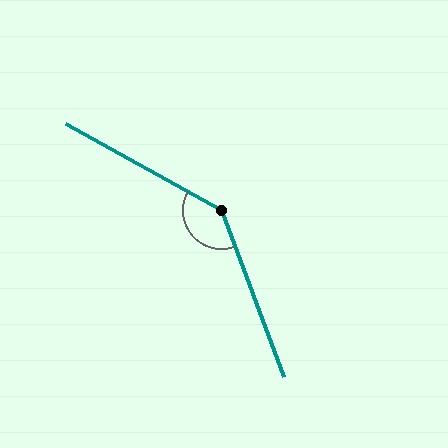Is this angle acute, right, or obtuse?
It is obtuse.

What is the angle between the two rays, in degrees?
Approximately 139 degrees.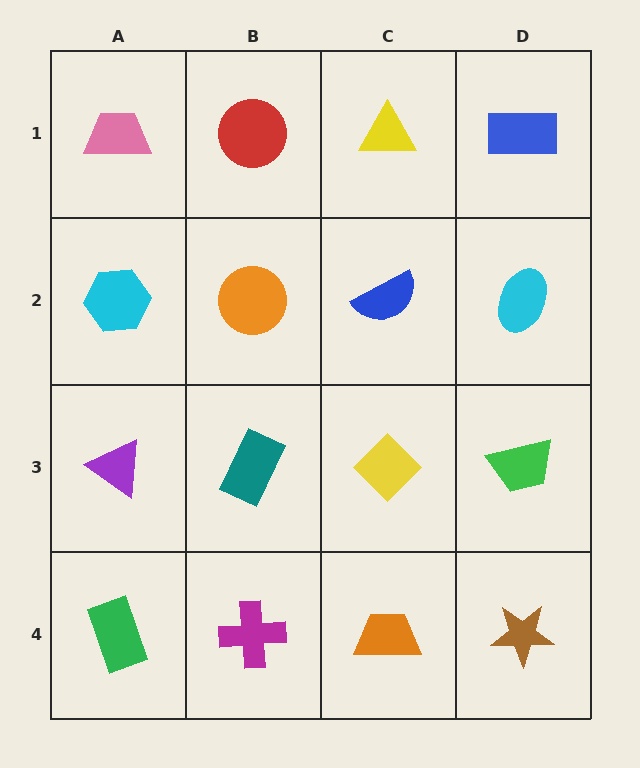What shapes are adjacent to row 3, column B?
An orange circle (row 2, column B), a magenta cross (row 4, column B), a purple triangle (row 3, column A), a yellow diamond (row 3, column C).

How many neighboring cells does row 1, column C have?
3.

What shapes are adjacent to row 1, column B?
An orange circle (row 2, column B), a pink trapezoid (row 1, column A), a yellow triangle (row 1, column C).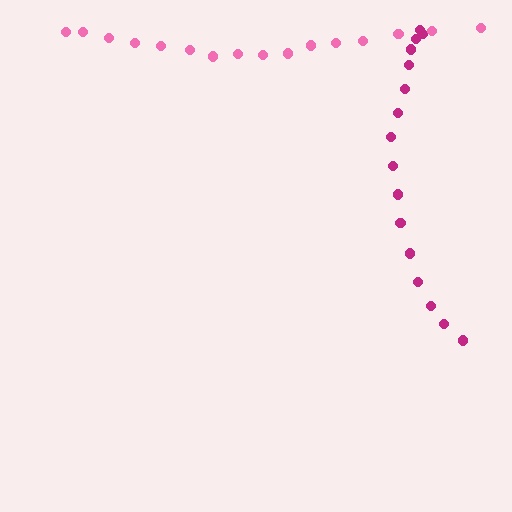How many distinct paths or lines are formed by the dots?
There are 2 distinct paths.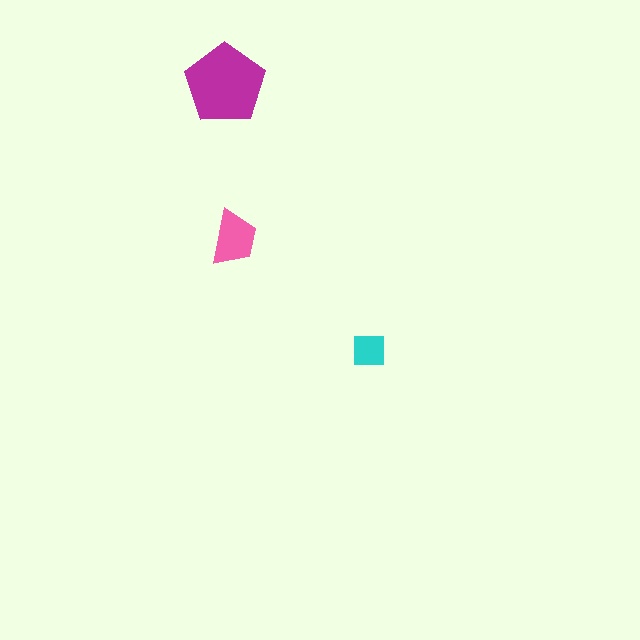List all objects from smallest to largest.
The cyan square, the pink trapezoid, the magenta pentagon.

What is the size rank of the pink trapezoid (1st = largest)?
2nd.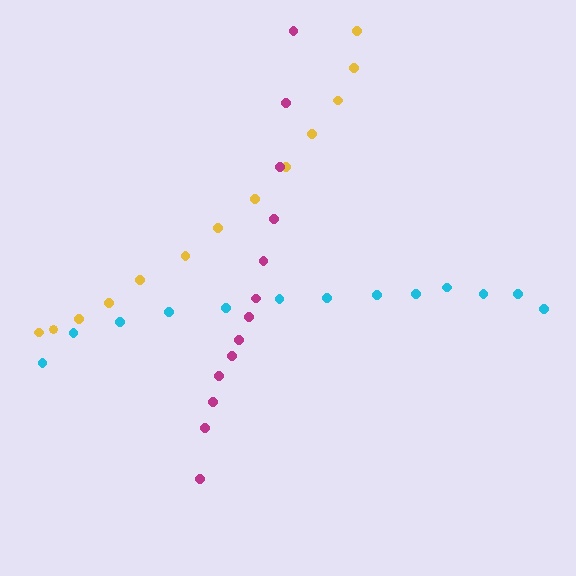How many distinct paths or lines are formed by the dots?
There are 3 distinct paths.